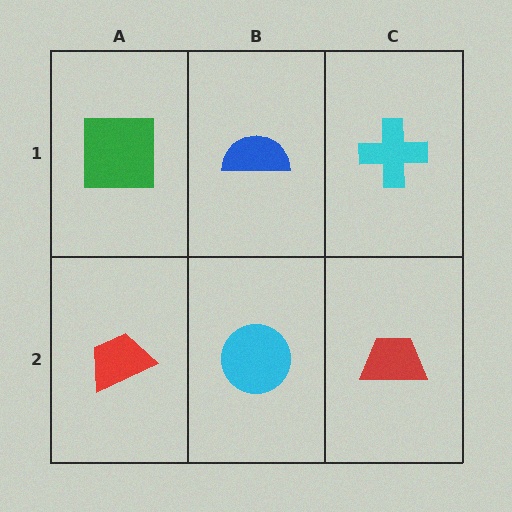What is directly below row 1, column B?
A cyan circle.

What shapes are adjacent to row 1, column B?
A cyan circle (row 2, column B), a green square (row 1, column A), a cyan cross (row 1, column C).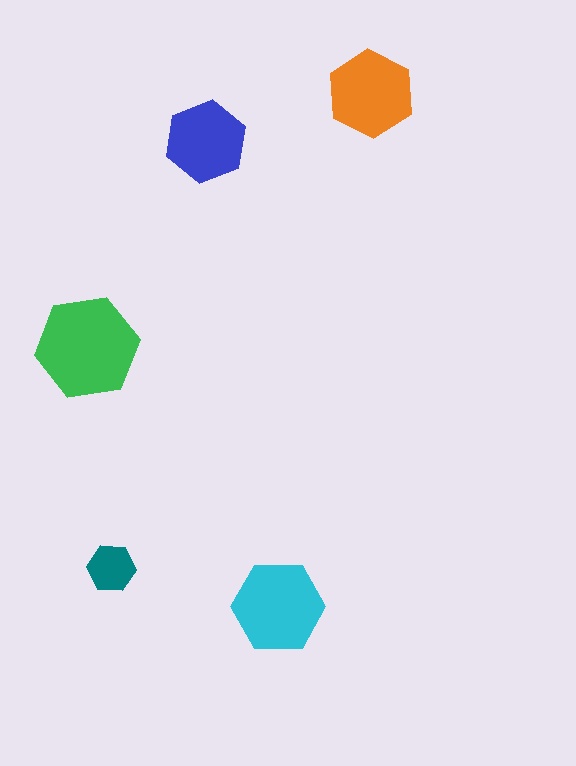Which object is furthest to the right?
The orange hexagon is rightmost.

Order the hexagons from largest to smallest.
the green one, the cyan one, the orange one, the blue one, the teal one.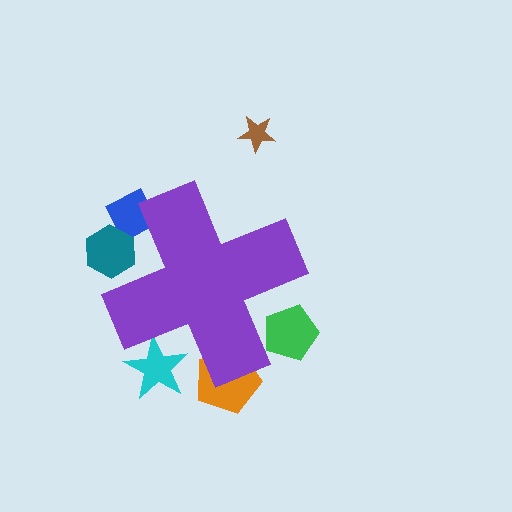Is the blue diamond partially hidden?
Yes, the blue diamond is partially hidden behind the purple cross.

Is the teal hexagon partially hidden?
Yes, the teal hexagon is partially hidden behind the purple cross.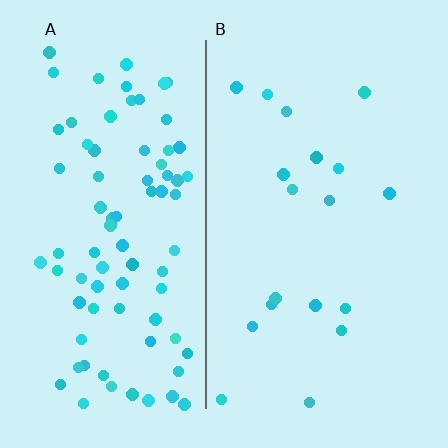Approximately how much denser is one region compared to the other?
Approximately 4.4× — region A over region B.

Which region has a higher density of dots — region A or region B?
A (the left).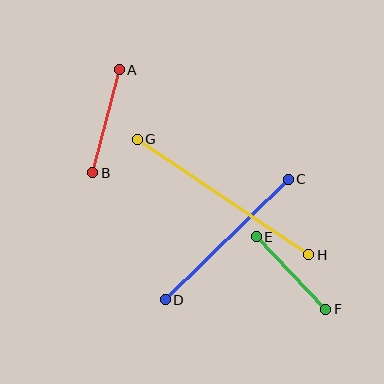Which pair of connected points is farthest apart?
Points G and H are farthest apart.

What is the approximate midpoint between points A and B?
The midpoint is at approximately (106, 121) pixels.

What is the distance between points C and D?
The distance is approximately 172 pixels.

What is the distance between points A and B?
The distance is approximately 107 pixels.